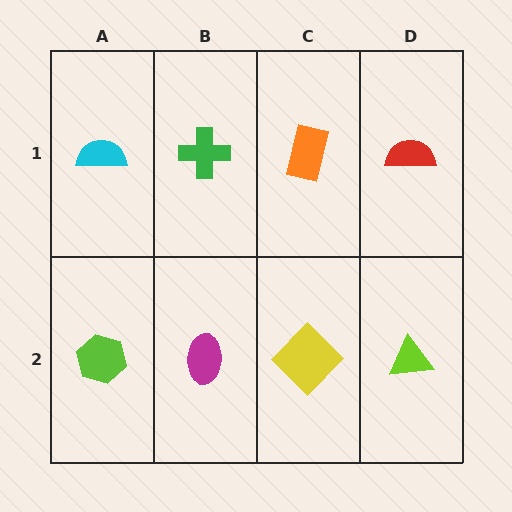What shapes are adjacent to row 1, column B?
A magenta ellipse (row 2, column B), a cyan semicircle (row 1, column A), an orange rectangle (row 1, column C).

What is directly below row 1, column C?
A yellow diamond.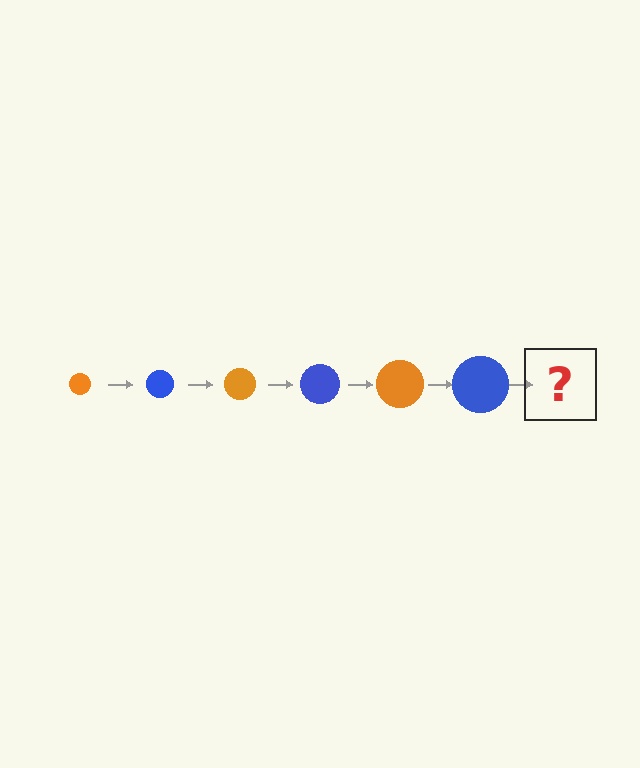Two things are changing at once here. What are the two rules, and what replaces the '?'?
The two rules are that the circle grows larger each step and the color cycles through orange and blue. The '?' should be an orange circle, larger than the previous one.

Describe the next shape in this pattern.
It should be an orange circle, larger than the previous one.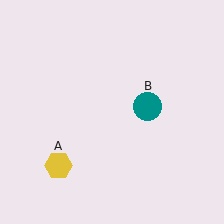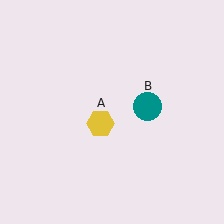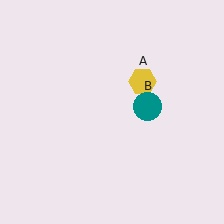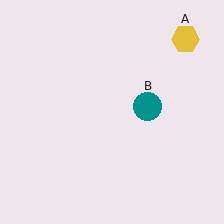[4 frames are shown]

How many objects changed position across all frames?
1 object changed position: yellow hexagon (object A).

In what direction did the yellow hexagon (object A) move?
The yellow hexagon (object A) moved up and to the right.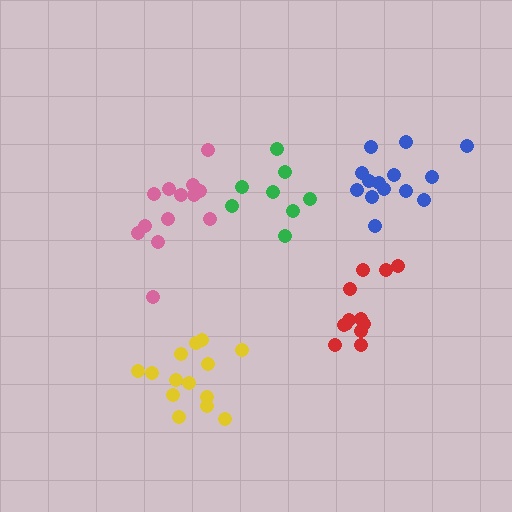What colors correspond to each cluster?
The clusters are colored: green, pink, red, yellow, blue.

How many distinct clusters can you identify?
There are 5 distinct clusters.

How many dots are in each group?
Group 1: 8 dots, Group 2: 13 dots, Group 3: 12 dots, Group 4: 14 dots, Group 5: 14 dots (61 total).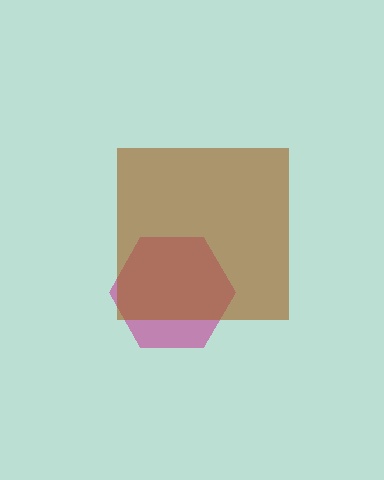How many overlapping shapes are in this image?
There are 2 overlapping shapes in the image.